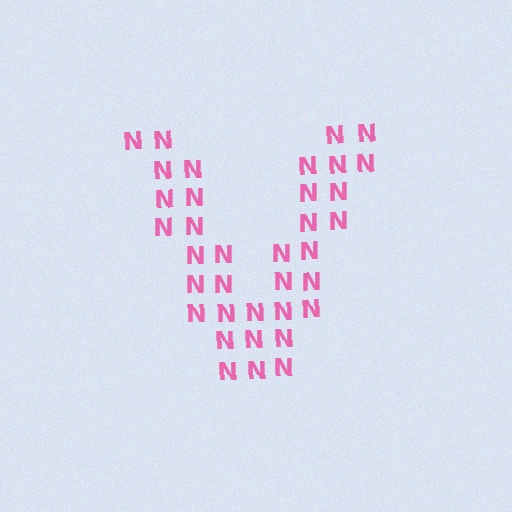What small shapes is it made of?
It is made of small letter N's.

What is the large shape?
The large shape is the letter V.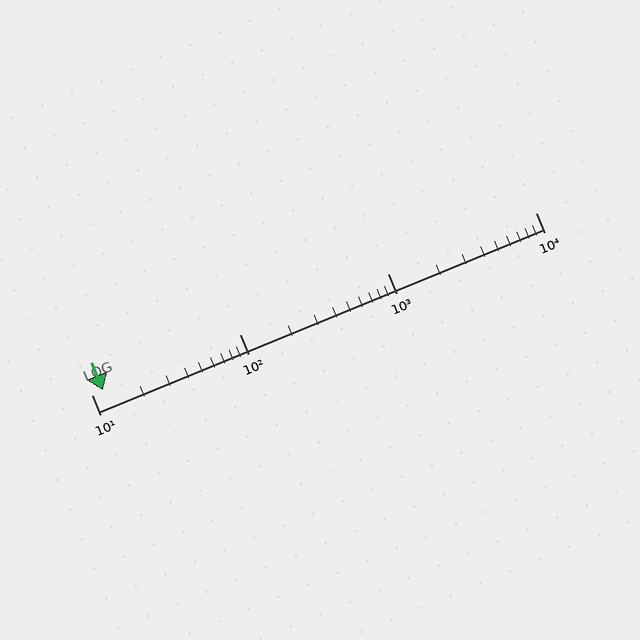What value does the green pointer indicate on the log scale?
The pointer indicates approximately 12.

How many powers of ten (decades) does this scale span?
The scale spans 3 decades, from 10 to 10000.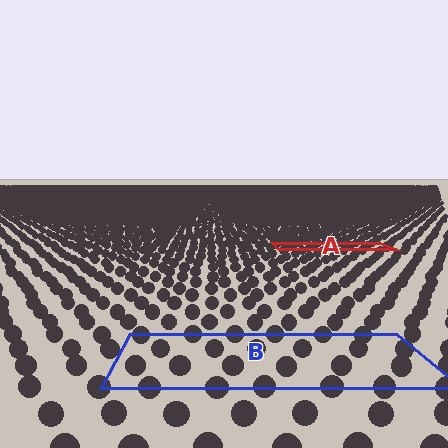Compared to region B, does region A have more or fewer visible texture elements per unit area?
Region A has more texture elements per unit area — they are packed more densely because it is farther away.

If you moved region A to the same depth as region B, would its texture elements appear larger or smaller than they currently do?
They would appear larger. At a closer depth, the same texture elements are projected at a bigger on-screen size.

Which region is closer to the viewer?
Region B is closer. The texture elements there are larger and more spread out.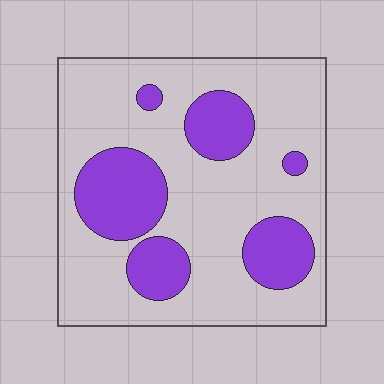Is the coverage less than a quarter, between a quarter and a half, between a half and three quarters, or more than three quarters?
Between a quarter and a half.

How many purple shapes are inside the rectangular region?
6.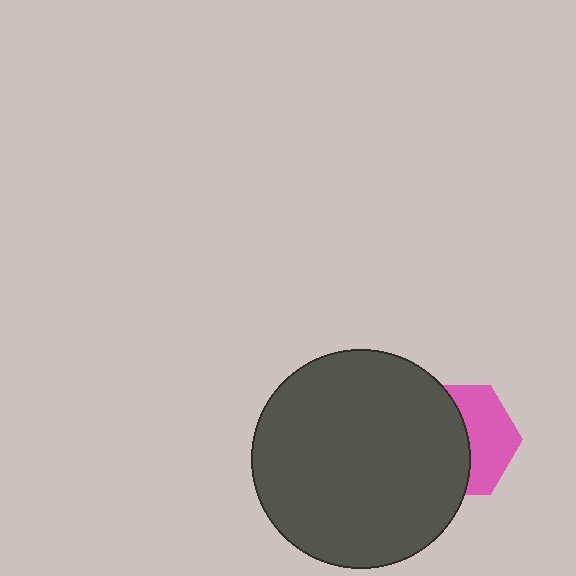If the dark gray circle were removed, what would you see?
You would see the complete pink hexagon.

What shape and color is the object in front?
The object in front is a dark gray circle.